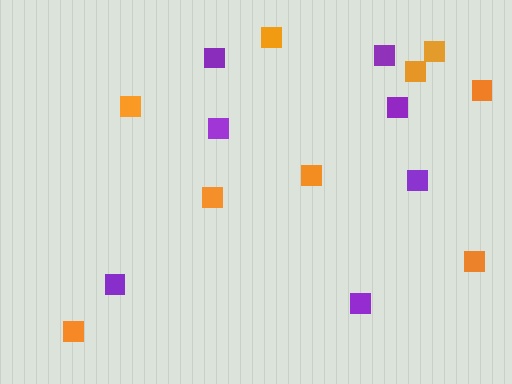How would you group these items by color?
There are 2 groups: one group of orange squares (9) and one group of purple squares (7).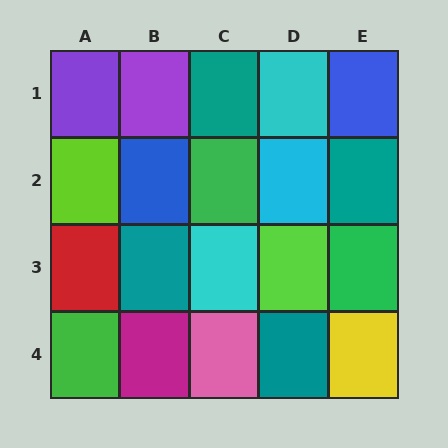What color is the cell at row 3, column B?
Teal.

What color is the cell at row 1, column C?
Teal.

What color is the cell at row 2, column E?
Teal.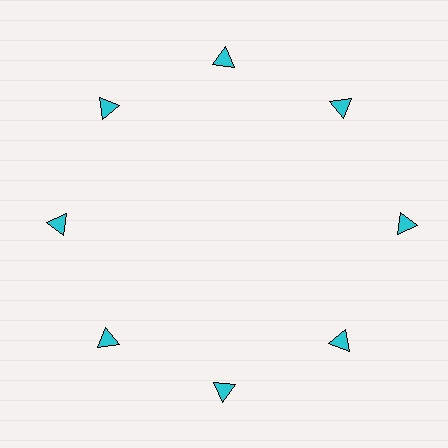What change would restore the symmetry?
The symmetry would be restored by moving it inward, back onto the ring so that all 8 triangles sit at equal angles and equal distance from the center.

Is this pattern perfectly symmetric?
No. The 8 cyan triangles are arranged in a ring, but one element near the 3 o'clock position is pushed outward from the center, breaking the 8-fold rotational symmetry.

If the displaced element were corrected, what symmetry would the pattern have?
It would have 8-fold rotational symmetry — the pattern would map onto itself every 45 degrees.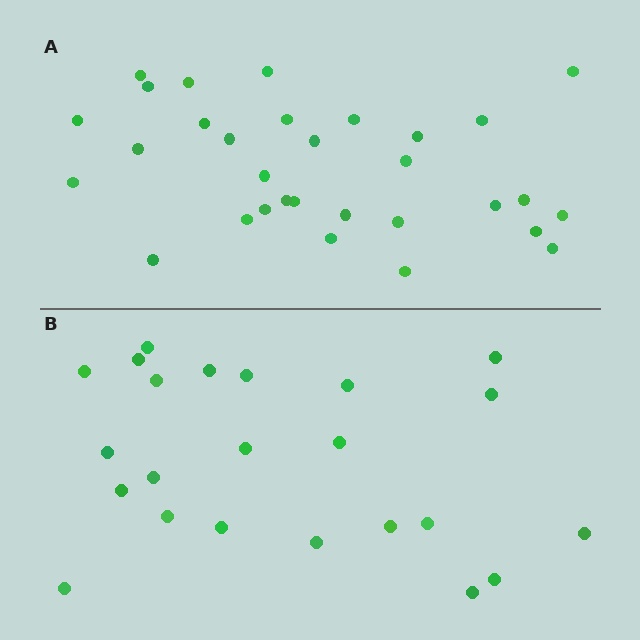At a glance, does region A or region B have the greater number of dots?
Region A (the top region) has more dots.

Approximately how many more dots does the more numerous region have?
Region A has roughly 8 or so more dots than region B.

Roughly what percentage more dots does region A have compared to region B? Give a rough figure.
About 35% more.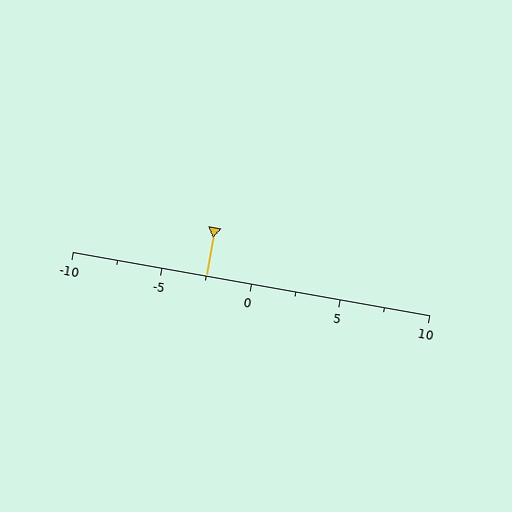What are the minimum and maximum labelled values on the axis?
The axis runs from -10 to 10.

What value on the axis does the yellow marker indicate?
The marker indicates approximately -2.5.